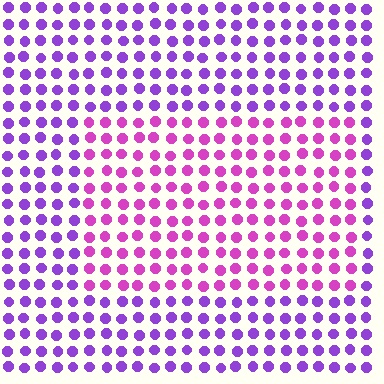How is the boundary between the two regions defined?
The boundary is defined purely by a slight shift in hue (about 35 degrees). Spacing, size, and orientation are identical on both sides.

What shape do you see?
I see a rectangle.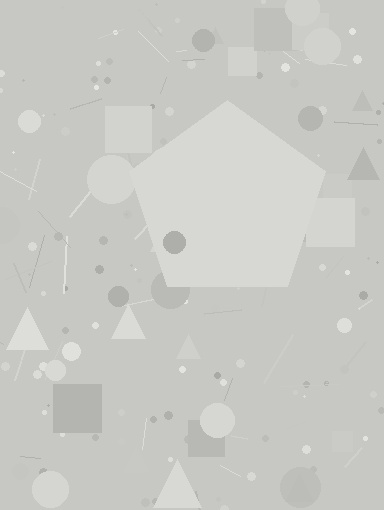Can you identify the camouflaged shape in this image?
The camouflaged shape is a pentagon.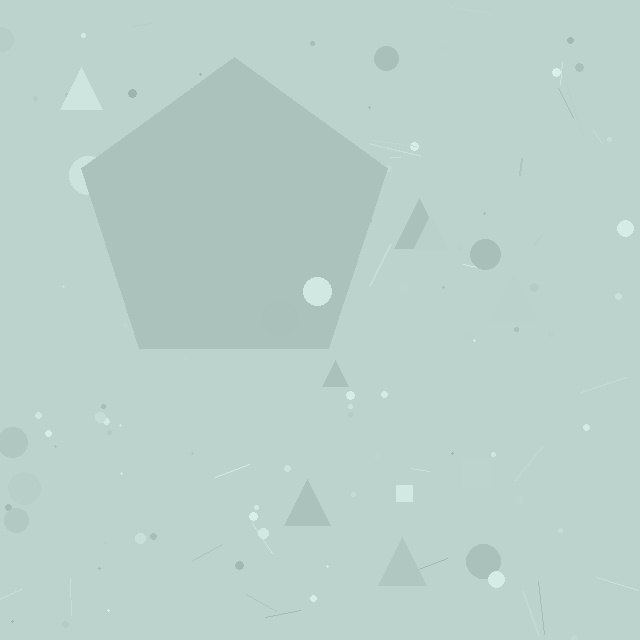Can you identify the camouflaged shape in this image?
The camouflaged shape is a pentagon.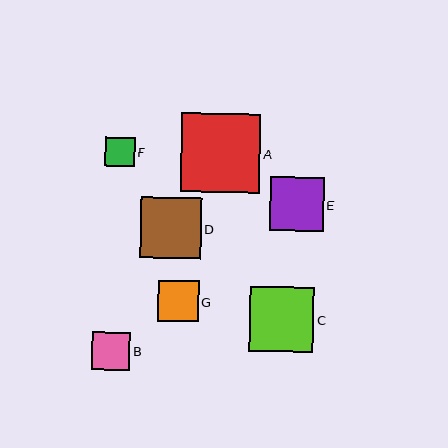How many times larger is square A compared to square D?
Square A is approximately 1.3 times the size of square D.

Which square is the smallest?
Square F is the smallest with a size of approximately 30 pixels.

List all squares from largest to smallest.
From largest to smallest: A, C, D, E, G, B, F.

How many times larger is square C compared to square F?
Square C is approximately 2.2 times the size of square F.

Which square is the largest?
Square A is the largest with a size of approximately 79 pixels.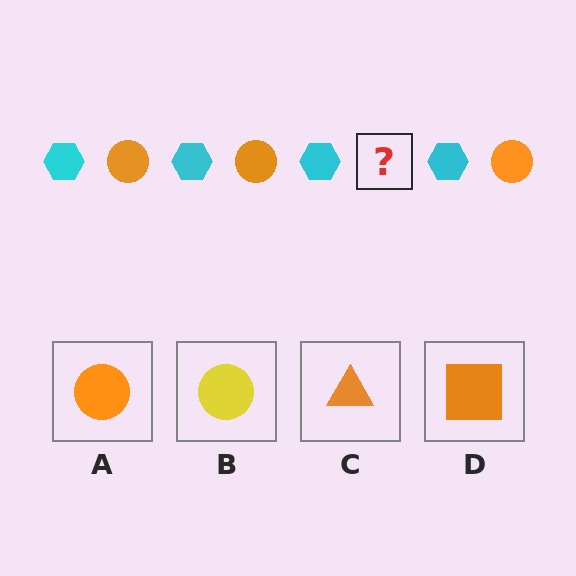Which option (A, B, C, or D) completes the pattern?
A.